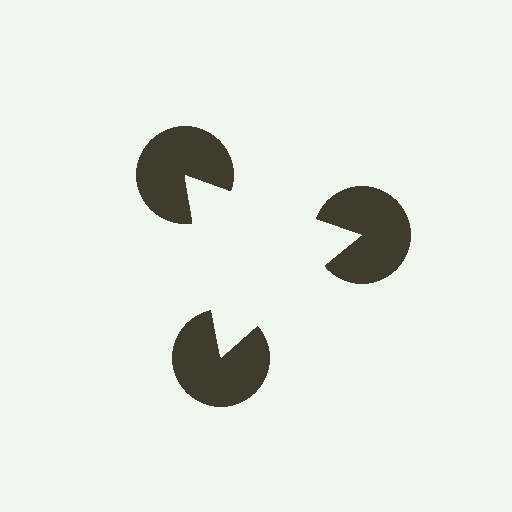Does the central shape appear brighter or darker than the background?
It typically appears slightly brighter than the background, even though no actual brightness change is drawn.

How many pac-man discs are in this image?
There are 3 — one at each vertex of the illusory triangle.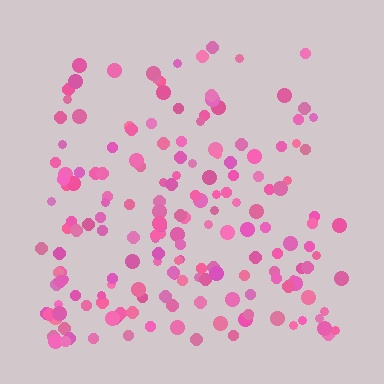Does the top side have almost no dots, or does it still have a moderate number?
Still a moderate number, just noticeably fewer than the bottom.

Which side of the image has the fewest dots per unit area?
The top.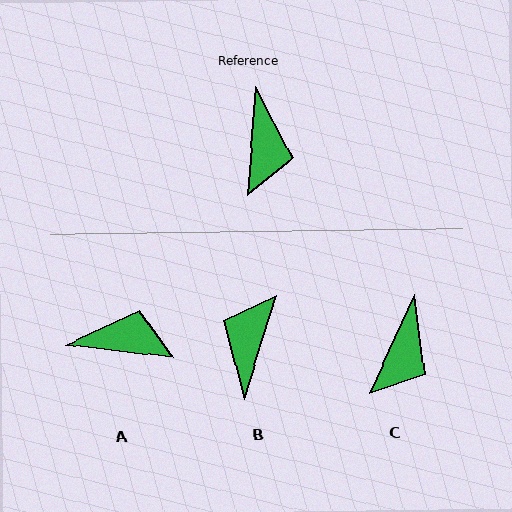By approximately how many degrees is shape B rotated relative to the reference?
Approximately 167 degrees counter-clockwise.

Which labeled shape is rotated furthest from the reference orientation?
B, about 167 degrees away.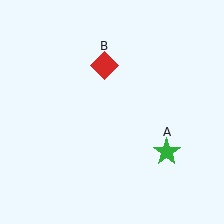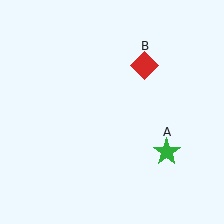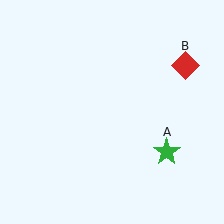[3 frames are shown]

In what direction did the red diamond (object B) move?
The red diamond (object B) moved right.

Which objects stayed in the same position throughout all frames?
Green star (object A) remained stationary.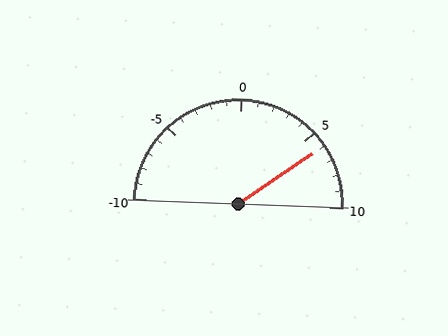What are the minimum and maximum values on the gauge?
The gauge ranges from -10 to 10.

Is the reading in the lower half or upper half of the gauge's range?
The reading is in the upper half of the range (-10 to 10).